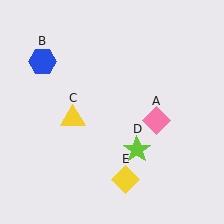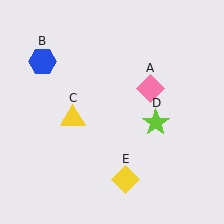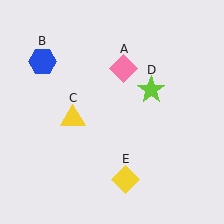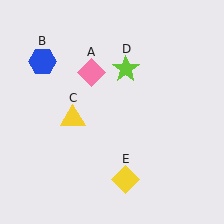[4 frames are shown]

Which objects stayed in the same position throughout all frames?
Blue hexagon (object B) and yellow triangle (object C) and yellow diamond (object E) remained stationary.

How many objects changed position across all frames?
2 objects changed position: pink diamond (object A), lime star (object D).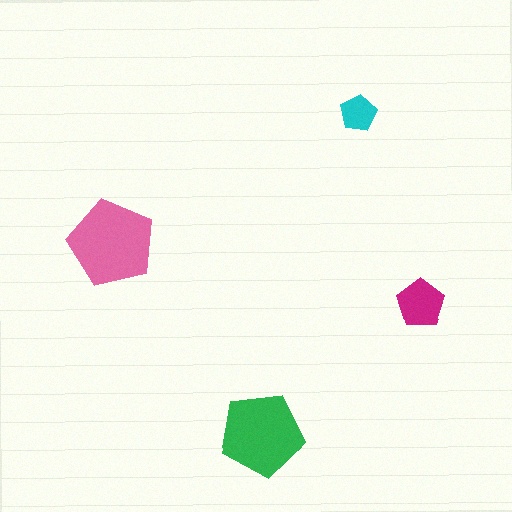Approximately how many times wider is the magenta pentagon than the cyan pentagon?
About 1.5 times wider.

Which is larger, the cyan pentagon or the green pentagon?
The green one.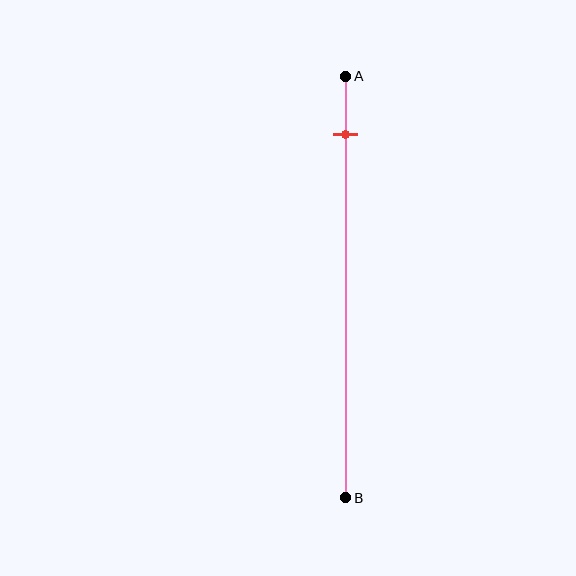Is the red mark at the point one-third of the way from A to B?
No, the mark is at about 15% from A, not at the 33% one-third point.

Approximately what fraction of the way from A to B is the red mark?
The red mark is approximately 15% of the way from A to B.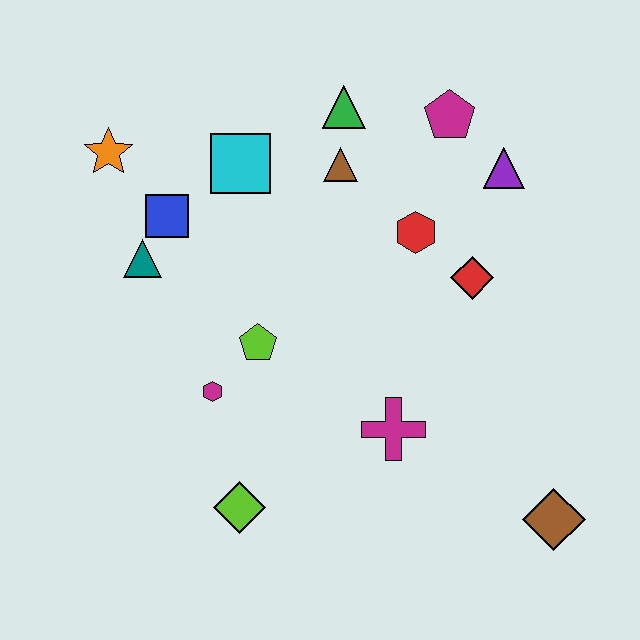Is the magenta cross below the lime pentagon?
Yes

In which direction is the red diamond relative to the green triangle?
The red diamond is below the green triangle.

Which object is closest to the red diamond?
The red hexagon is closest to the red diamond.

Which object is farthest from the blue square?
The brown diamond is farthest from the blue square.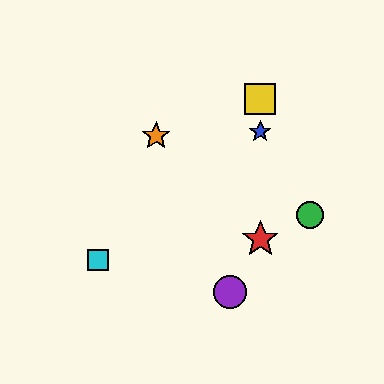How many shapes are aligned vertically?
3 shapes (the red star, the blue star, the yellow square) are aligned vertically.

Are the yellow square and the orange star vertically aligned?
No, the yellow square is at x≈260 and the orange star is at x≈156.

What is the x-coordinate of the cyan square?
The cyan square is at x≈98.